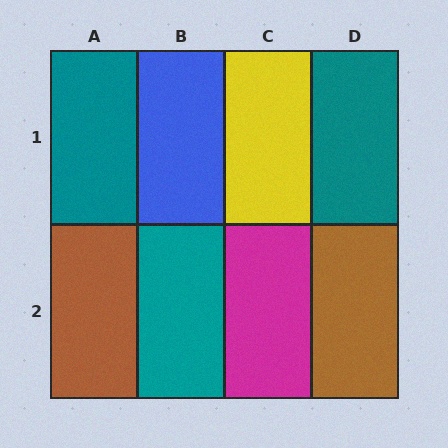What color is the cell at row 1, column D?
Teal.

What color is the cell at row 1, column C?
Yellow.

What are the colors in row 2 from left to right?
Brown, teal, magenta, brown.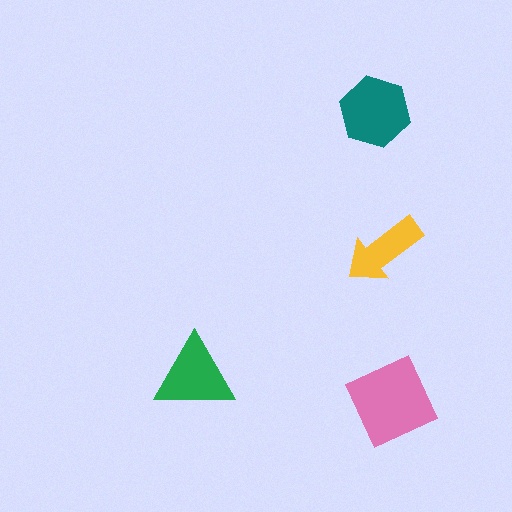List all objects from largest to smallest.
The pink square, the teal hexagon, the green triangle, the yellow arrow.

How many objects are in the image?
There are 4 objects in the image.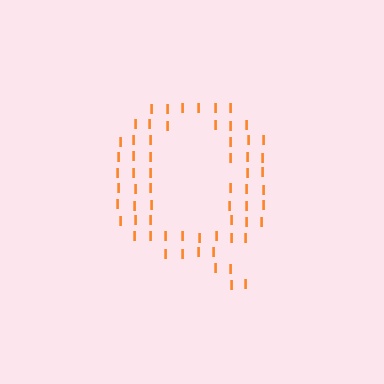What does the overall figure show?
The overall figure shows the letter Q.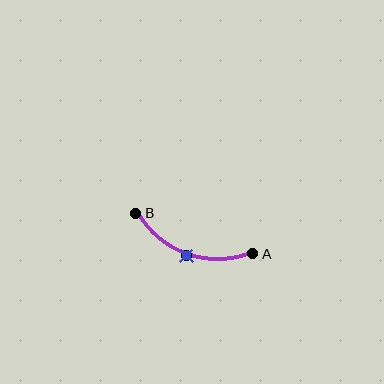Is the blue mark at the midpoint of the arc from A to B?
Yes. The blue mark lies on the arc at equal arc-length from both A and B — it is the arc midpoint.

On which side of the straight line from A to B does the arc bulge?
The arc bulges below the straight line connecting A and B.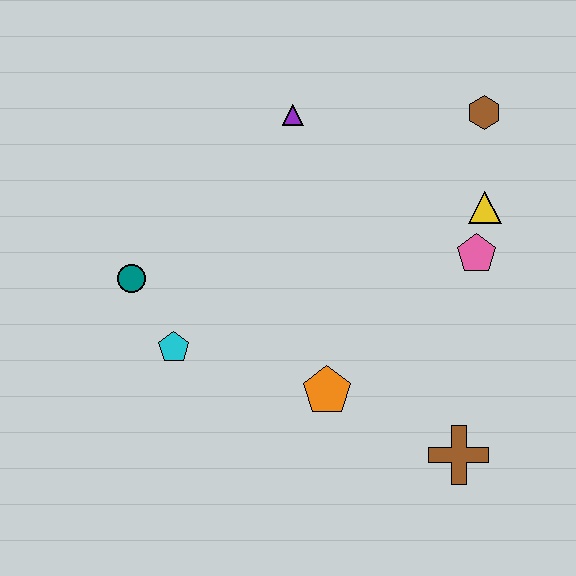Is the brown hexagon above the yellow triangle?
Yes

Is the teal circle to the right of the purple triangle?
No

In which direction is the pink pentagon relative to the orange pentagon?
The pink pentagon is to the right of the orange pentagon.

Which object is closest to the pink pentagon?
The yellow triangle is closest to the pink pentagon.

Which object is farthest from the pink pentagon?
The teal circle is farthest from the pink pentagon.